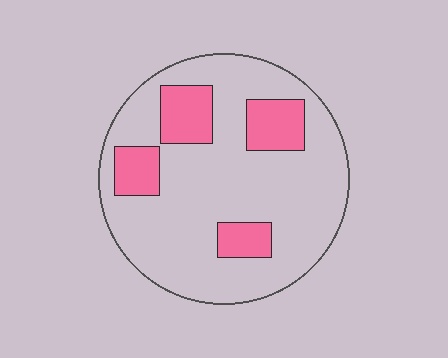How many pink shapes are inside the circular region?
4.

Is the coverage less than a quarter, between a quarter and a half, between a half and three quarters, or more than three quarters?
Less than a quarter.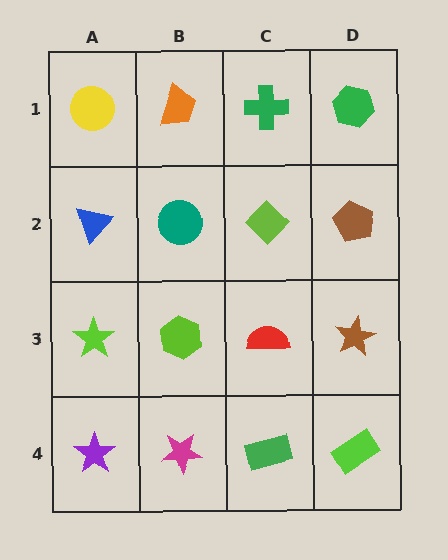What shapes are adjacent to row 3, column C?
A lime diamond (row 2, column C), a green rectangle (row 4, column C), a lime hexagon (row 3, column B), a brown star (row 3, column D).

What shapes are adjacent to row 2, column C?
A green cross (row 1, column C), a red semicircle (row 3, column C), a teal circle (row 2, column B), a brown pentagon (row 2, column D).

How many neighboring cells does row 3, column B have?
4.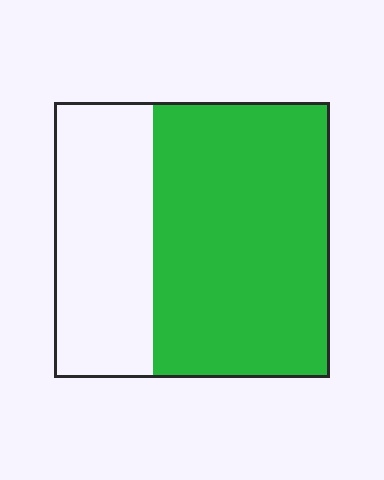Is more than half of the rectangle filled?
Yes.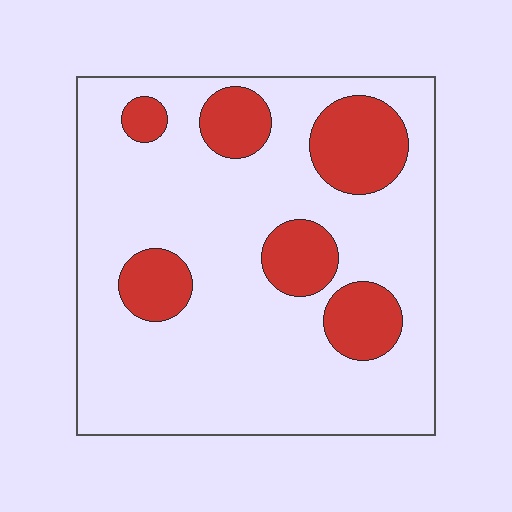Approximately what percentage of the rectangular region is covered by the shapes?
Approximately 20%.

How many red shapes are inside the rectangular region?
6.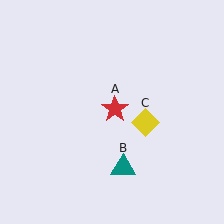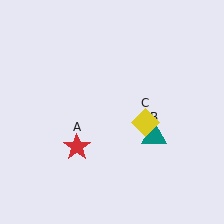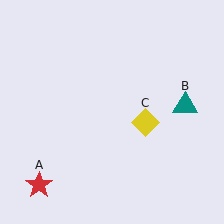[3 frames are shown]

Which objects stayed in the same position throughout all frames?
Yellow diamond (object C) remained stationary.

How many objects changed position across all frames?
2 objects changed position: red star (object A), teal triangle (object B).